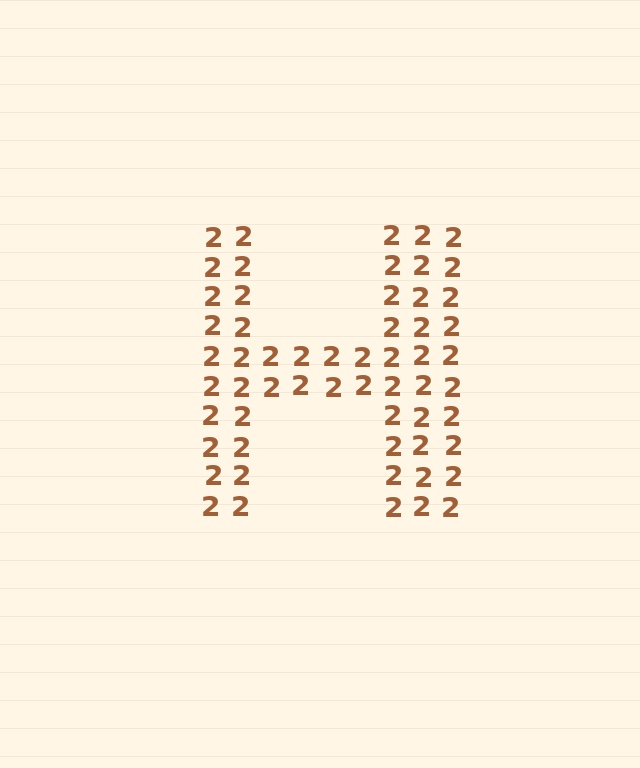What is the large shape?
The large shape is the letter H.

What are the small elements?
The small elements are digit 2's.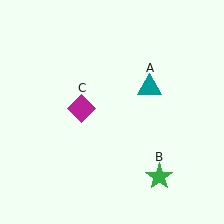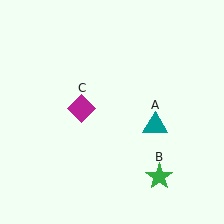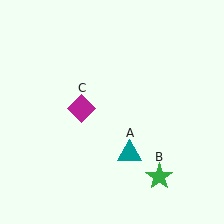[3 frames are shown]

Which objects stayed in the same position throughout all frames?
Green star (object B) and magenta diamond (object C) remained stationary.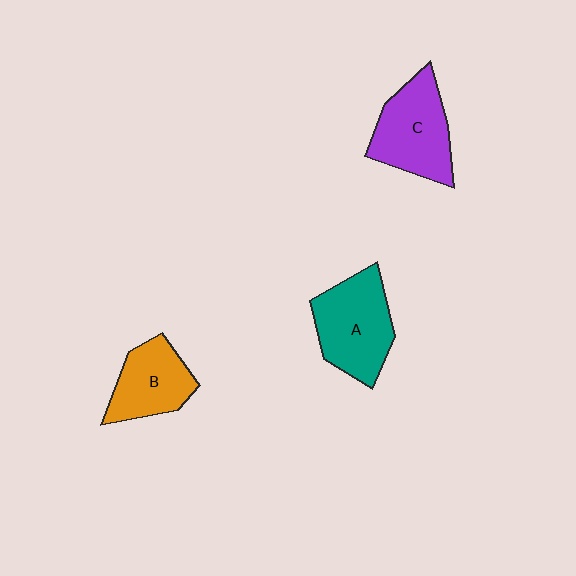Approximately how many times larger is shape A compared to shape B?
Approximately 1.3 times.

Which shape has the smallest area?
Shape B (orange).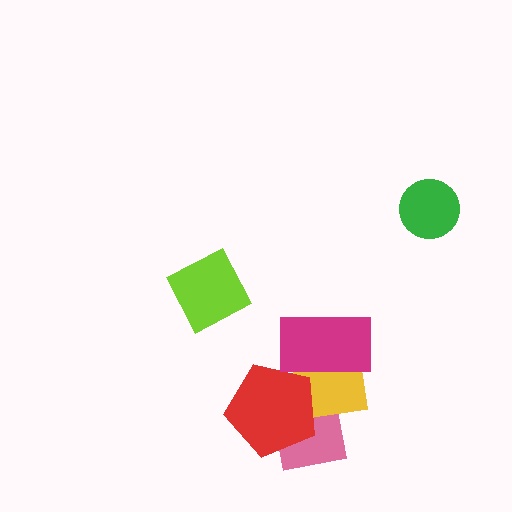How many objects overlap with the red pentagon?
3 objects overlap with the red pentagon.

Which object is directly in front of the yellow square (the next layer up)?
The red pentagon is directly in front of the yellow square.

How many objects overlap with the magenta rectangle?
2 objects overlap with the magenta rectangle.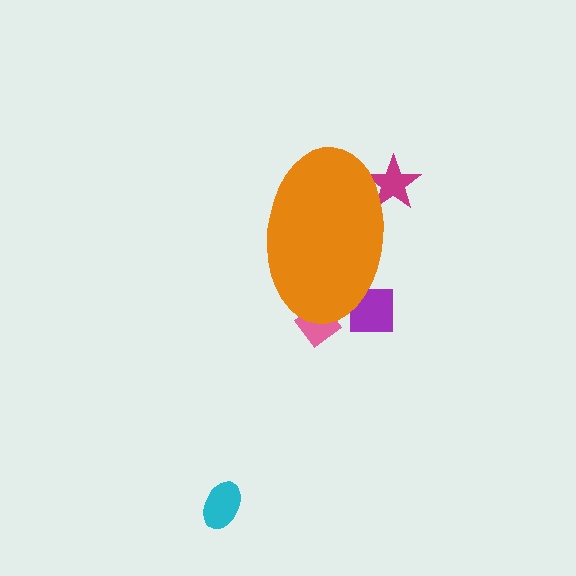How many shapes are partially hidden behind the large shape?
3 shapes are partially hidden.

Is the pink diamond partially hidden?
Yes, the pink diamond is partially hidden behind the orange ellipse.